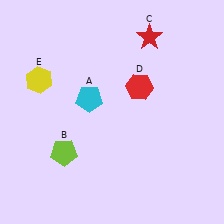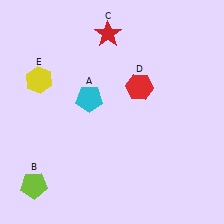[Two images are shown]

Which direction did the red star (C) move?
The red star (C) moved left.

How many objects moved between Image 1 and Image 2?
2 objects moved between the two images.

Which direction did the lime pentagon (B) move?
The lime pentagon (B) moved down.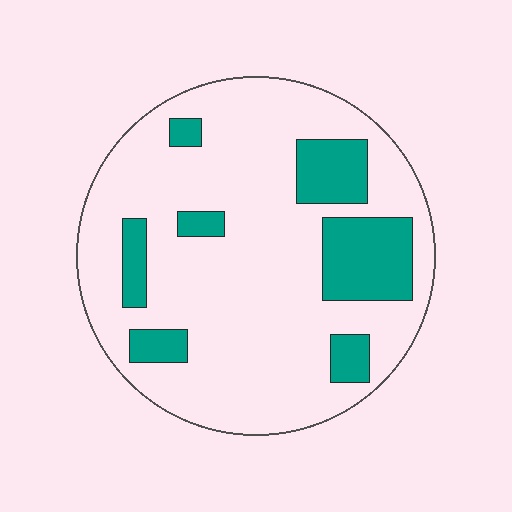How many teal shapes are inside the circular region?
7.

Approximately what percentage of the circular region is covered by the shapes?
Approximately 20%.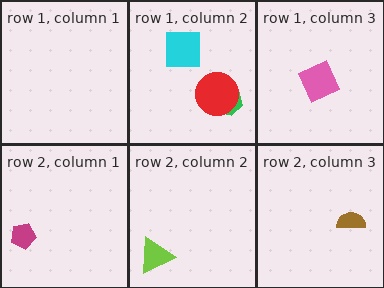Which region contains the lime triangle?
The row 2, column 2 region.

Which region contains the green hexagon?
The row 1, column 2 region.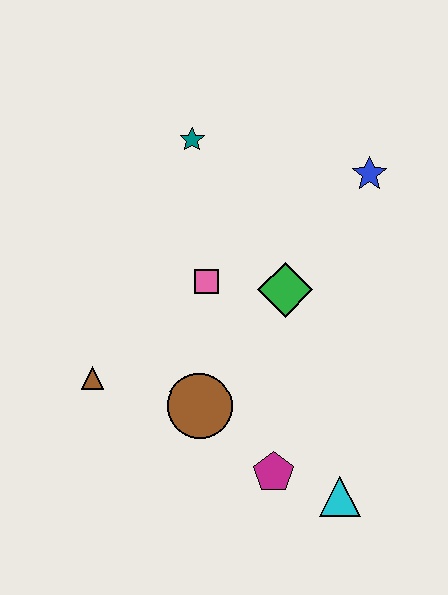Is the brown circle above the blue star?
No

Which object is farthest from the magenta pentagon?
The teal star is farthest from the magenta pentagon.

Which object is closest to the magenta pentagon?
The cyan triangle is closest to the magenta pentagon.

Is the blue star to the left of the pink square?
No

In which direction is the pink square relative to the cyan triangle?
The pink square is above the cyan triangle.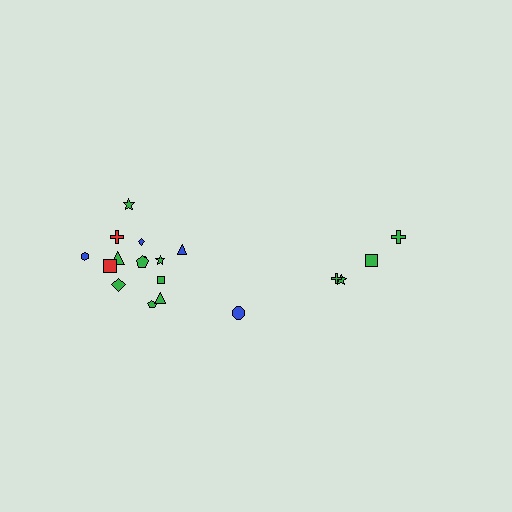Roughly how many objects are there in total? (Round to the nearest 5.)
Roughly 20 objects in total.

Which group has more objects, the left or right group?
The left group.